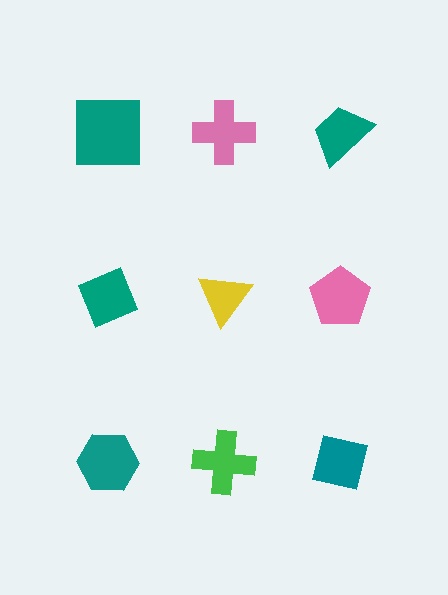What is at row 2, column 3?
A pink pentagon.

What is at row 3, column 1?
A teal hexagon.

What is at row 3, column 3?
A teal square.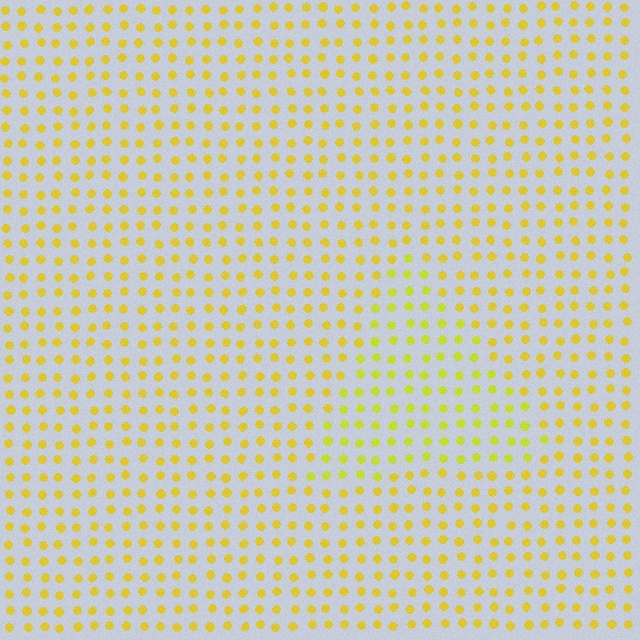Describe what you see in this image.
The image is filled with small yellow elements in a uniform arrangement. A triangle-shaped region is visible where the elements are tinted to a slightly different hue, forming a subtle color boundary.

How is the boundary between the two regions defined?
The boundary is defined purely by a slight shift in hue (about 17 degrees). Spacing, size, and orientation are identical on both sides.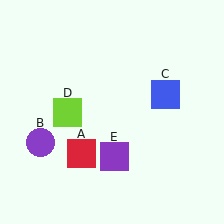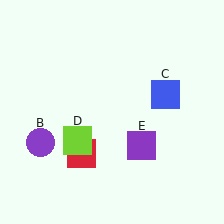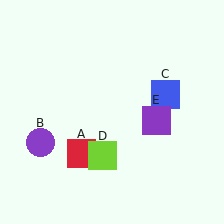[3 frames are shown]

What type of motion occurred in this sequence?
The lime square (object D), purple square (object E) rotated counterclockwise around the center of the scene.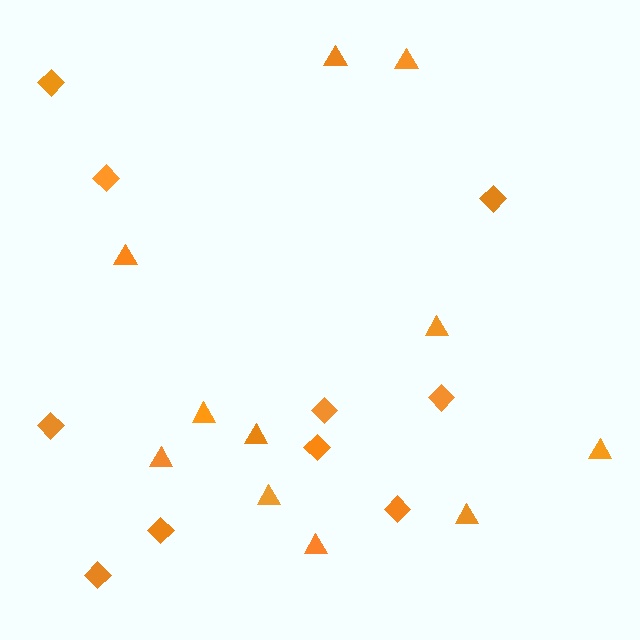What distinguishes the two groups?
There are 2 groups: one group of triangles (11) and one group of diamonds (10).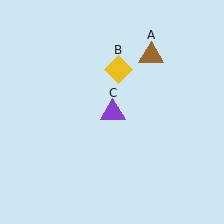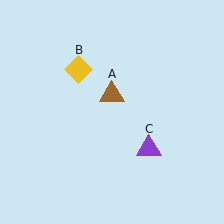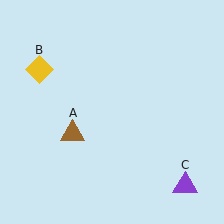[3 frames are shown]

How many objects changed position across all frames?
3 objects changed position: brown triangle (object A), yellow diamond (object B), purple triangle (object C).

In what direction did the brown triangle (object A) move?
The brown triangle (object A) moved down and to the left.